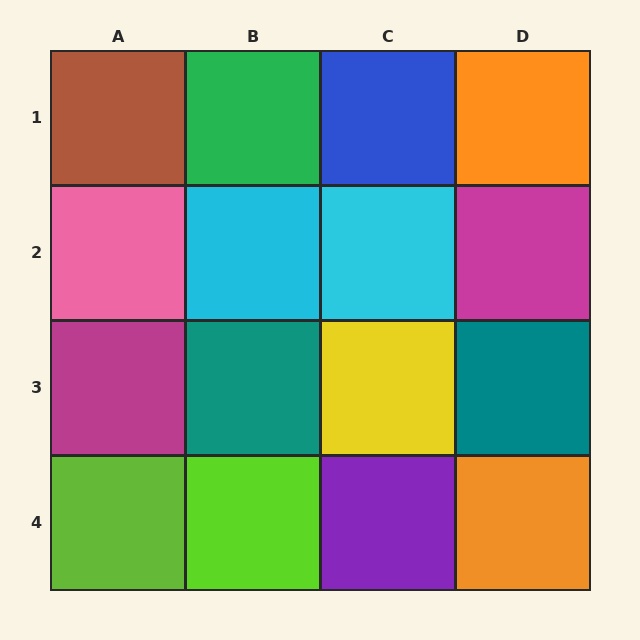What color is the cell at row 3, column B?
Teal.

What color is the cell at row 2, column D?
Magenta.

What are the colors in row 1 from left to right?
Brown, green, blue, orange.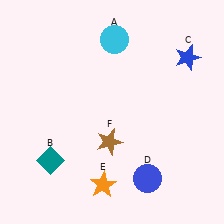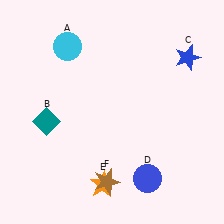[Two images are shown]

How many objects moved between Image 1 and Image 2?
3 objects moved between the two images.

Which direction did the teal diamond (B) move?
The teal diamond (B) moved up.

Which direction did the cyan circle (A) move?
The cyan circle (A) moved left.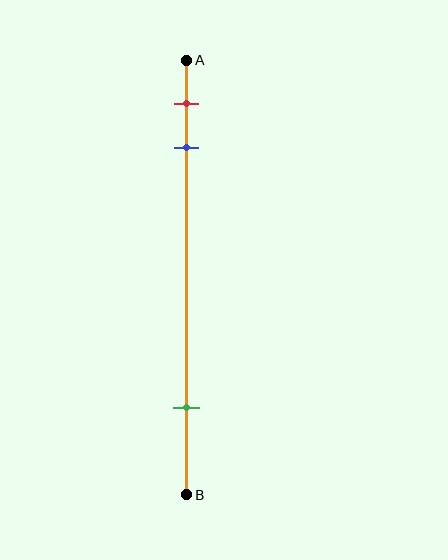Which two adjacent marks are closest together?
The red and blue marks are the closest adjacent pair.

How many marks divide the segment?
There are 3 marks dividing the segment.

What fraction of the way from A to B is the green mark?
The green mark is approximately 80% (0.8) of the way from A to B.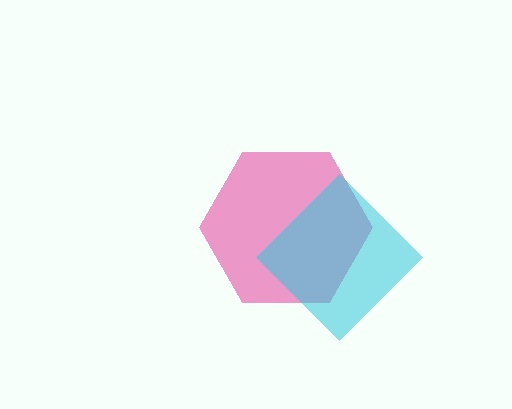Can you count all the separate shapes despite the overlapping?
Yes, there are 2 separate shapes.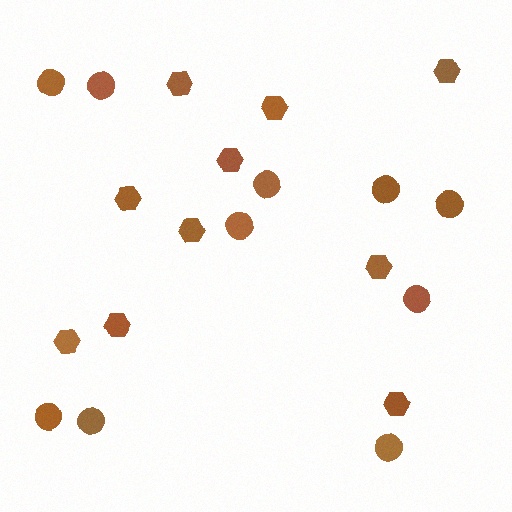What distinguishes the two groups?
There are 2 groups: one group of hexagons (10) and one group of circles (10).